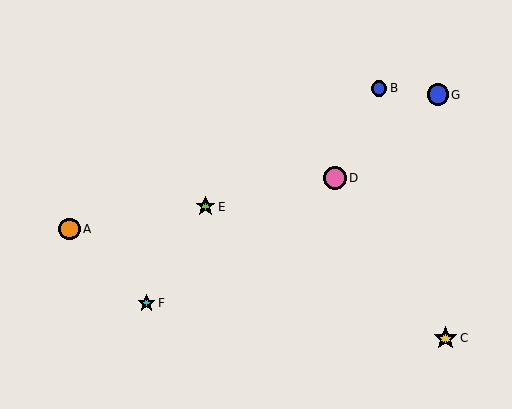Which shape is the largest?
The yellow star (labeled C) is the largest.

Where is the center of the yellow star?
The center of the yellow star is at (445, 338).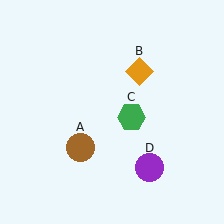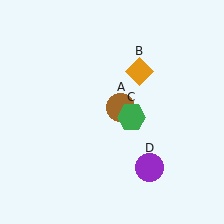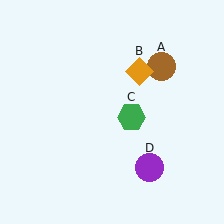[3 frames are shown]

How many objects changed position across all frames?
1 object changed position: brown circle (object A).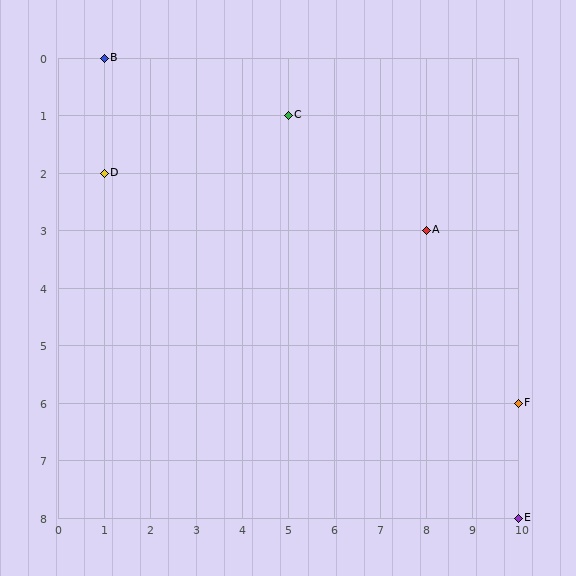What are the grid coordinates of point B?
Point B is at grid coordinates (1, 0).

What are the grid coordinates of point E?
Point E is at grid coordinates (10, 8).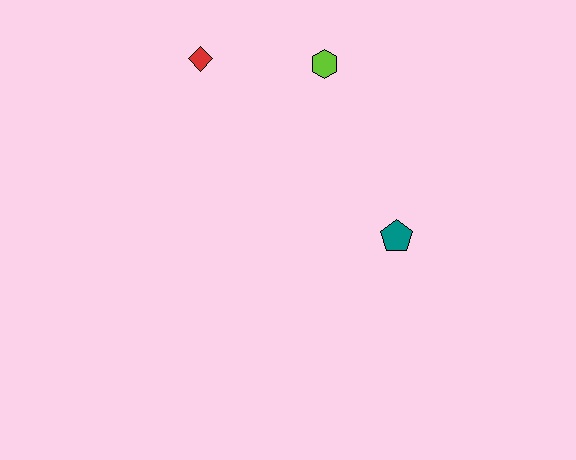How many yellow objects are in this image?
There are no yellow objects.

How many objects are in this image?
There are 3 objects.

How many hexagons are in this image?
There is 1 hexagon.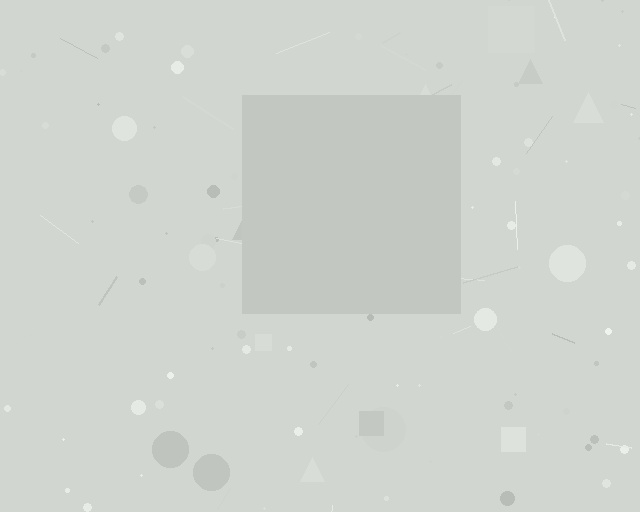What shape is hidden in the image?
A square is hidden in the image.